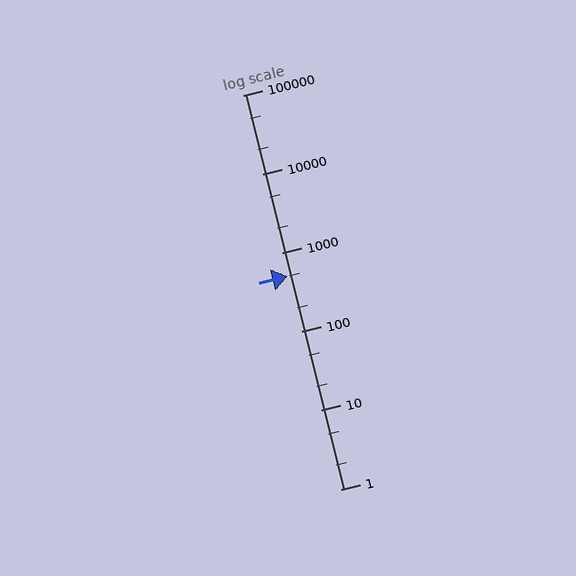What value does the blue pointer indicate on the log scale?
The pointer indicates approximately 510.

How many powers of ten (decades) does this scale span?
The scale spans 5 decades, from 1 to 100000.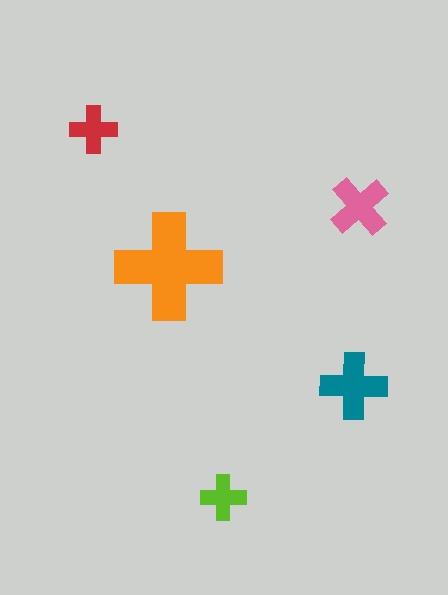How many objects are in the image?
There are 5 objects in the image.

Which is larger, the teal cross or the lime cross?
The teal one.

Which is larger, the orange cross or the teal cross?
The orange one.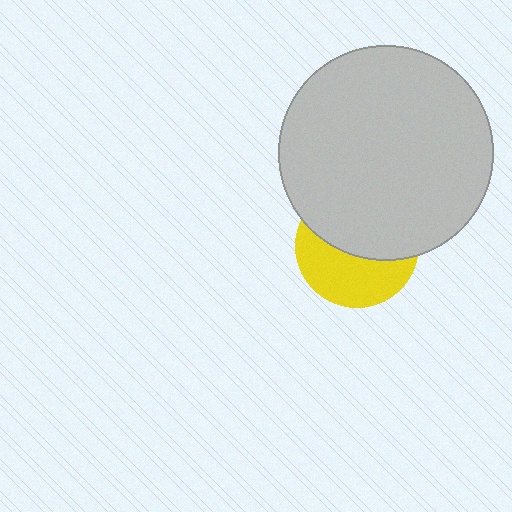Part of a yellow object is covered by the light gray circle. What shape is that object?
It is a circle.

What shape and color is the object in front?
The object in front is a light gray circle.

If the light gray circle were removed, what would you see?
You would see the complete yellow circle.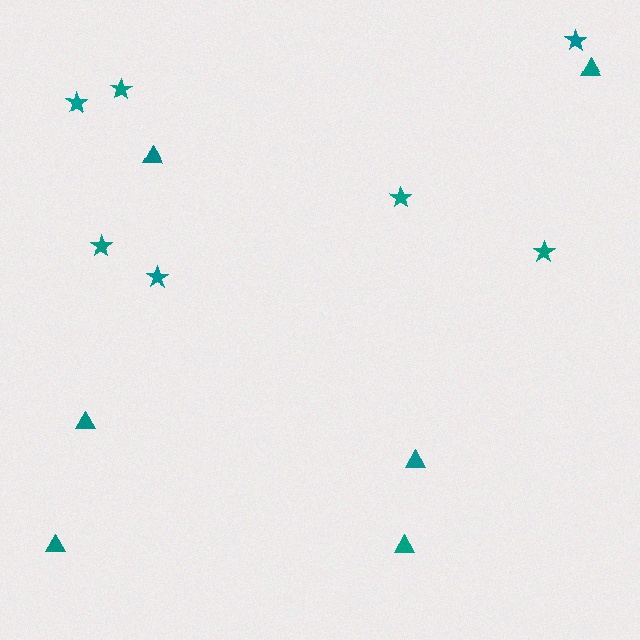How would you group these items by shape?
There are 2 groups: one group of stars (7) and one group of triangles (6).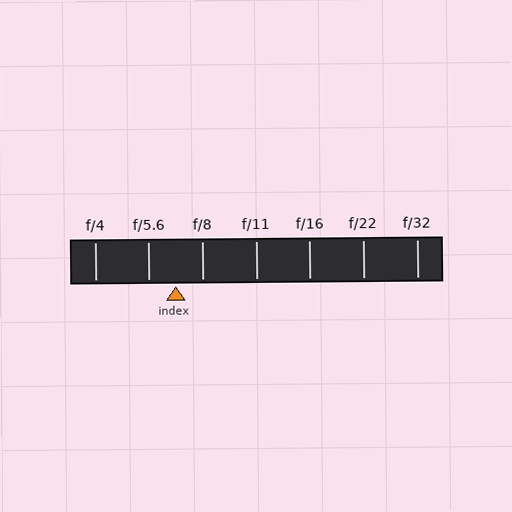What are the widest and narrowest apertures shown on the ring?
The widest aperture shown is f/4 and the narrowest is f/32.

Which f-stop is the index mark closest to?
The index mark is closest to f/8.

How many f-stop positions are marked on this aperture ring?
There are 7 f-stop positions marked.